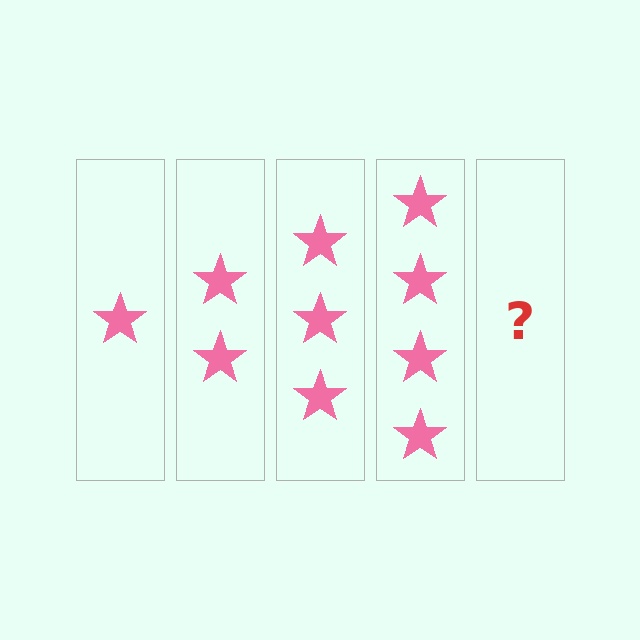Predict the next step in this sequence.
The next step is 5 stars.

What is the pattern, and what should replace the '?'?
The pattern is that each step adds one more star. The '?' should be 5 stars.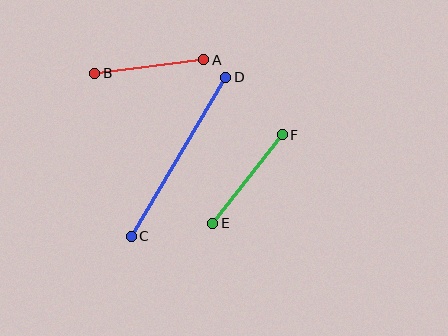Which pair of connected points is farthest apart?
Points C and D are farthest apart.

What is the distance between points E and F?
The distance is approximately 112 pixels.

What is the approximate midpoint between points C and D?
The midpoint is at approximately (178, 157) pixels.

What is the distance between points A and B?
The distance is approximately 110 pixels.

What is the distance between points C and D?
The distance is approximately 185 pixels.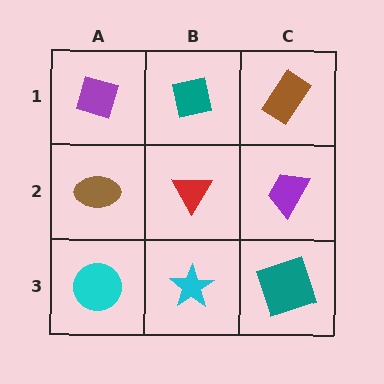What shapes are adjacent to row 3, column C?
A purple trapezoid (row 2, column C), a cyan star (row 3, column B).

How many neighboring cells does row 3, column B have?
3.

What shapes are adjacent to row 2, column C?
A brown rectangle (row 1, column C), a teal square (row 3, column C), a red triangle (row 2, column B).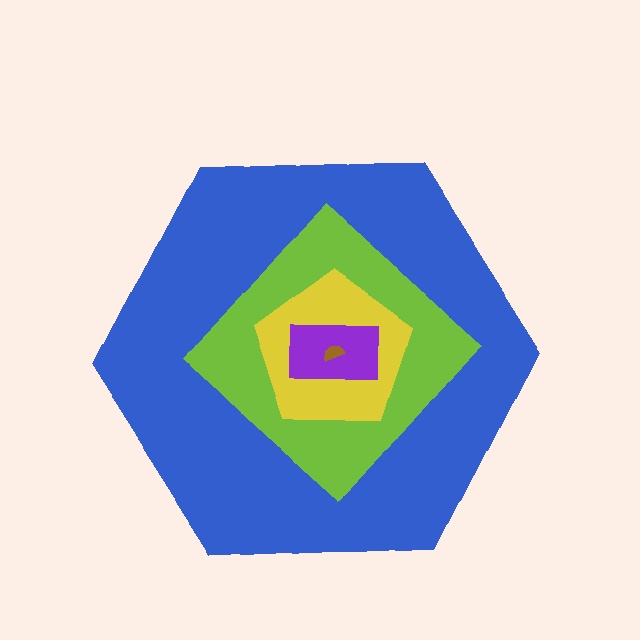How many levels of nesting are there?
5.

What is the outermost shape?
The blue hexagon.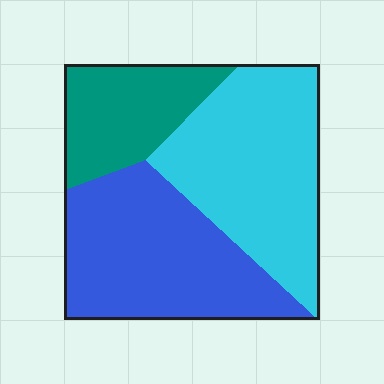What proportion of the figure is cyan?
Cyan covers around 40% of the figure.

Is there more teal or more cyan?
Cyan.